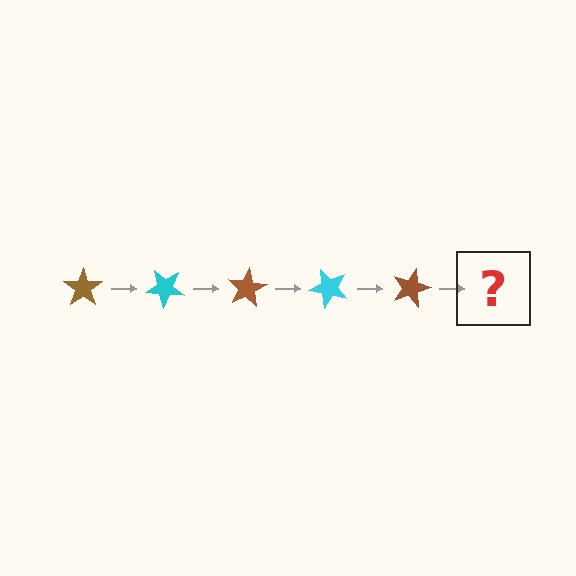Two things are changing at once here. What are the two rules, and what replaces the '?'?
The two rules are that it rotates 40 degrees each step and the color cycles through brown and cyan. The '?' should be a cyan star, rotated 200 degrees from the start.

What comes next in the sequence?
The next element should be a cyan star, rotated 200 degrees from the start.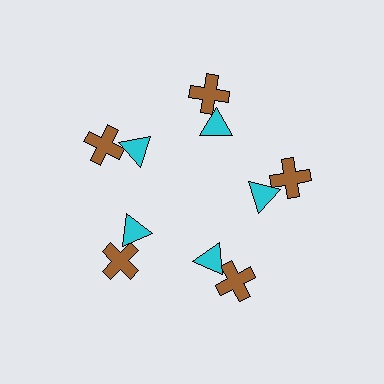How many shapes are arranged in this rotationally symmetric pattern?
There are 10 shapes, arranged in 5 groups of 2.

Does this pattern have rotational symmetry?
Yes, this pattern has 5-fold rotational symmetry. It looks the same after rotating 72 degrees around the center.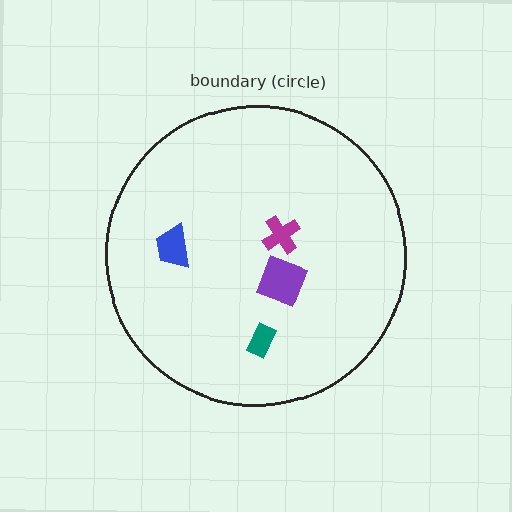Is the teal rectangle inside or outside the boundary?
Inside.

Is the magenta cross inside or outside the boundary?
Inside.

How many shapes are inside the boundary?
4 inside, 0 outside.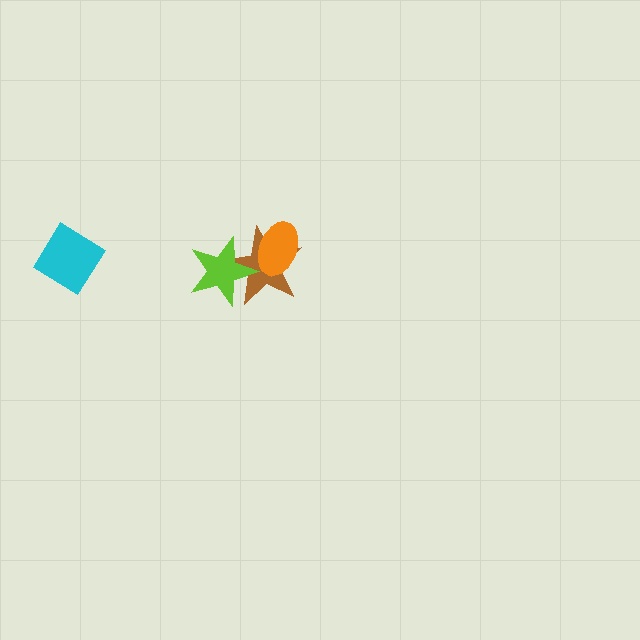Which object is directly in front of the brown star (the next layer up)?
The orange ellipse is directly in front of the brown star.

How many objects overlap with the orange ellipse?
1 object overlaps with the orange ellipse.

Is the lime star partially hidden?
No, no other shape covers it.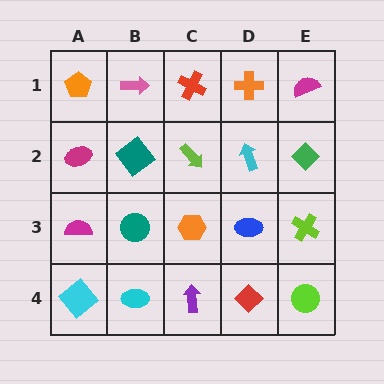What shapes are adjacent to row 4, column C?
An orange hexagon (row 3, column C), a cyan ellipse (row 4, column B), a red diamond (row 4, column D).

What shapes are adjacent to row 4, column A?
A magenta semicircle (row 3, column A), a cyan ellipse (row 4, column B).